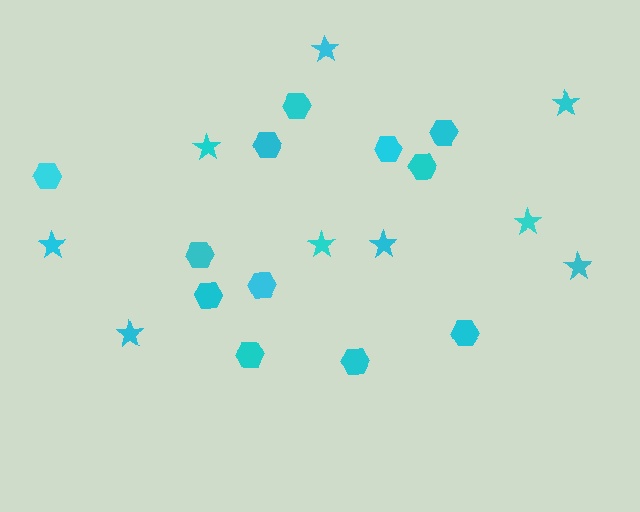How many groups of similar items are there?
There are 2 groups: one group of stars (9) and one group of hexagons (12).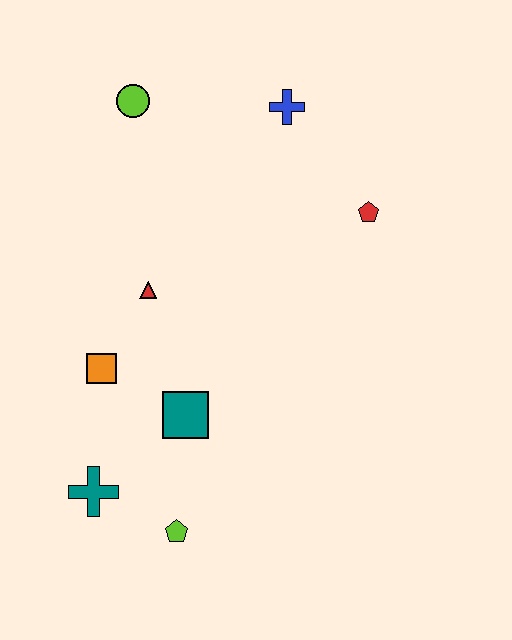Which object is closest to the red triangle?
The orange square is closest to the red triangle.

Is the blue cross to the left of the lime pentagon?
No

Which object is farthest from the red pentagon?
The teal cross is farthest from the red pentagon.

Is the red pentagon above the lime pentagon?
Yes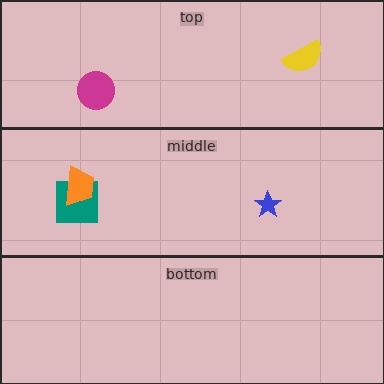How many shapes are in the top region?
2.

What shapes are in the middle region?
The teal square, the orange trapezoid, the blue star.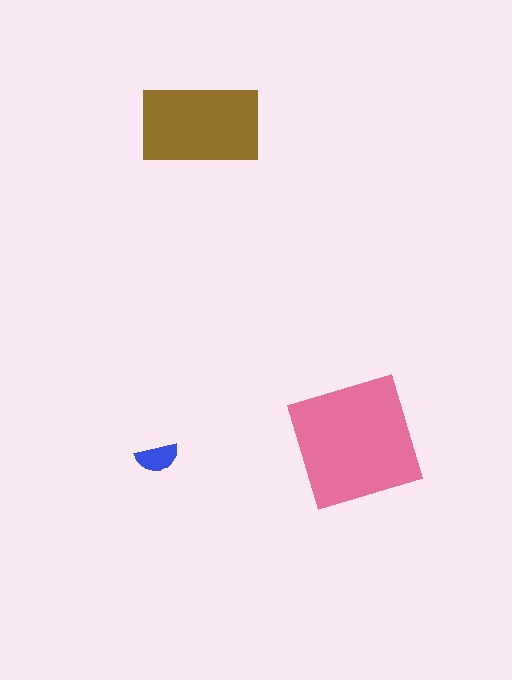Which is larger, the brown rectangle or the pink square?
The pink square.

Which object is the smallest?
The blue semicircle.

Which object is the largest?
The pink square.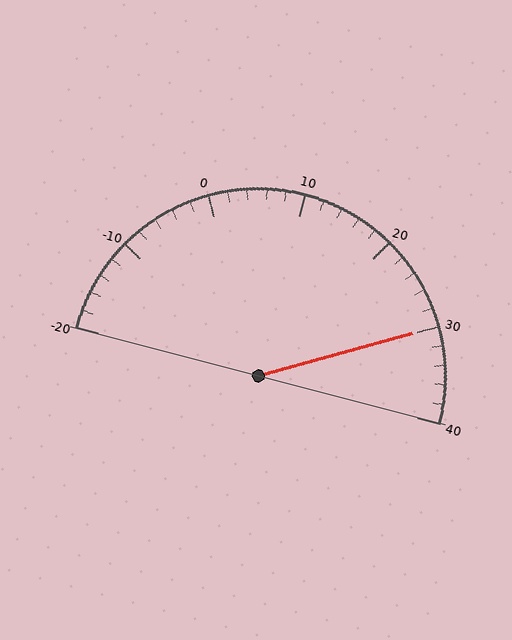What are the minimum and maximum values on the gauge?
The gauge ranges from -20 to 40.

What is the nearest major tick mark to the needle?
The nearest major tick mark is 30.